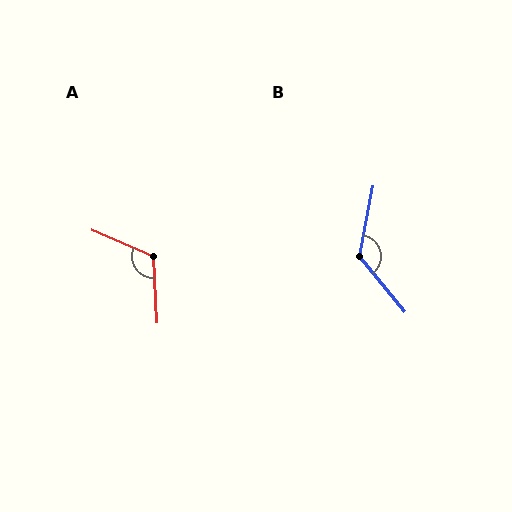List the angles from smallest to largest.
A (116°), B (130°).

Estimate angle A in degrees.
Approximately 116 degrees.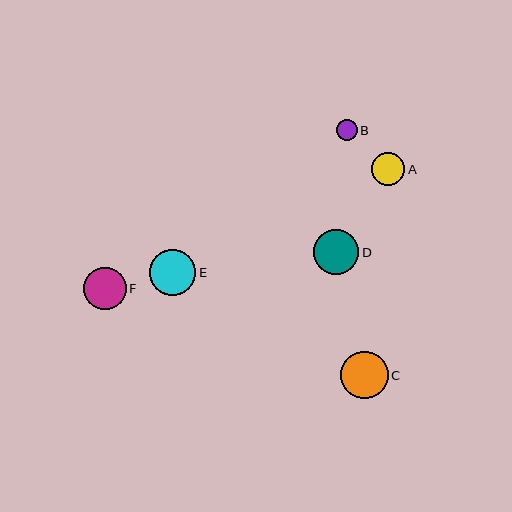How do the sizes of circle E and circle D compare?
Circle E and circle D are approximately the same size.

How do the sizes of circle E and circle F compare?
Circle E and circle F are approximately the same size.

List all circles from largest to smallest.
From largest to smallest: C, E, D, F, A, B.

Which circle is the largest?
Circle C is the largest with a size of approximately 47 pixels.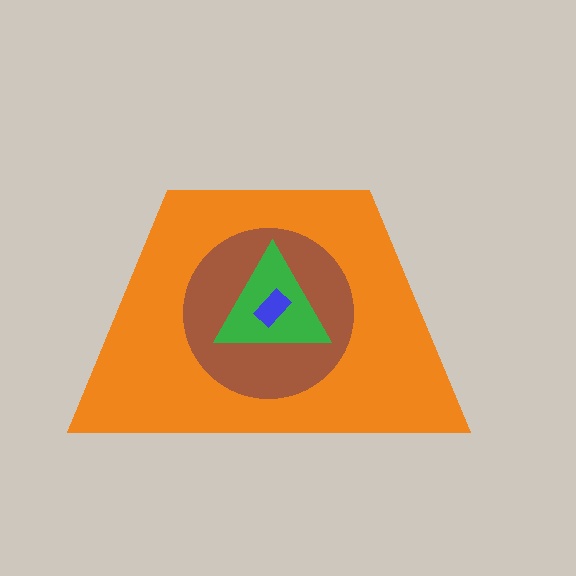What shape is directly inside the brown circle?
The green triangle.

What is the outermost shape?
The orange trapezoid.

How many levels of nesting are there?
4.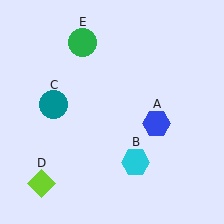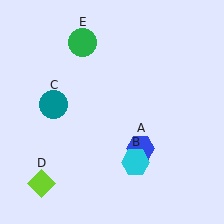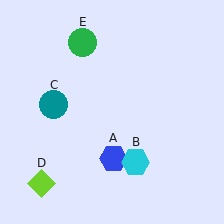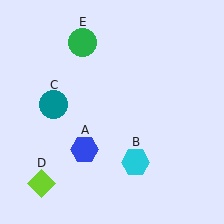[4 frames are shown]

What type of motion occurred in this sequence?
The blue hexagon (object A) rotated clockwise around the center of the scene.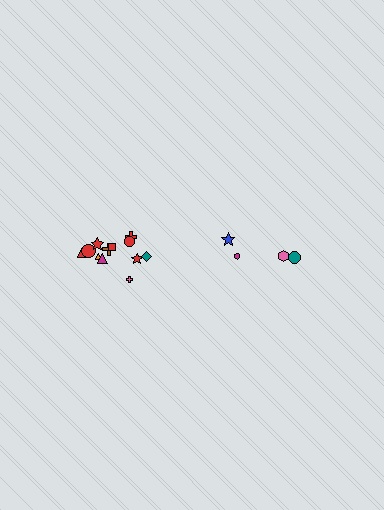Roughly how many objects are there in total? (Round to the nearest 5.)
Roughly 15 objects in total.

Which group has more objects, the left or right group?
The left group.